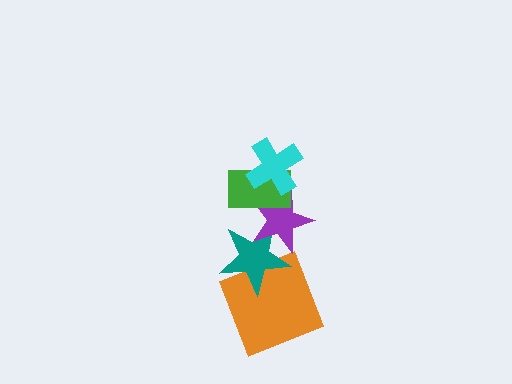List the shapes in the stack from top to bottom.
From top to bottom: the cyan cross, the green rectangle, the purple star, the teal star, the orange square.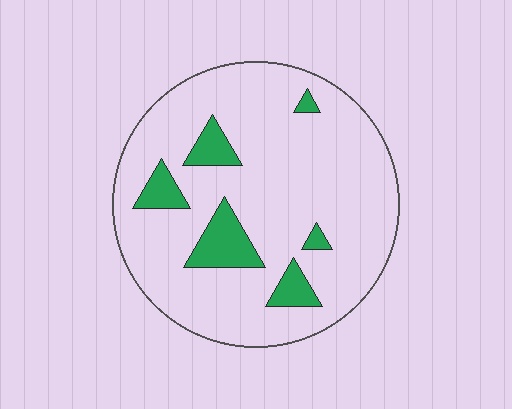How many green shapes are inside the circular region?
6.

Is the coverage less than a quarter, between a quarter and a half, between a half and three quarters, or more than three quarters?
Less than a quarter.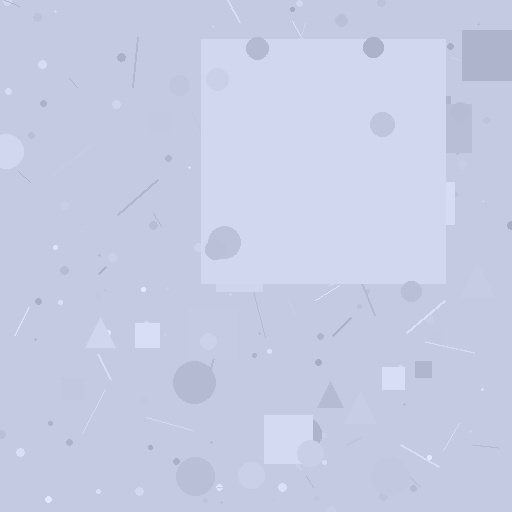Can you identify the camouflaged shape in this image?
The camouflaged shape is a square.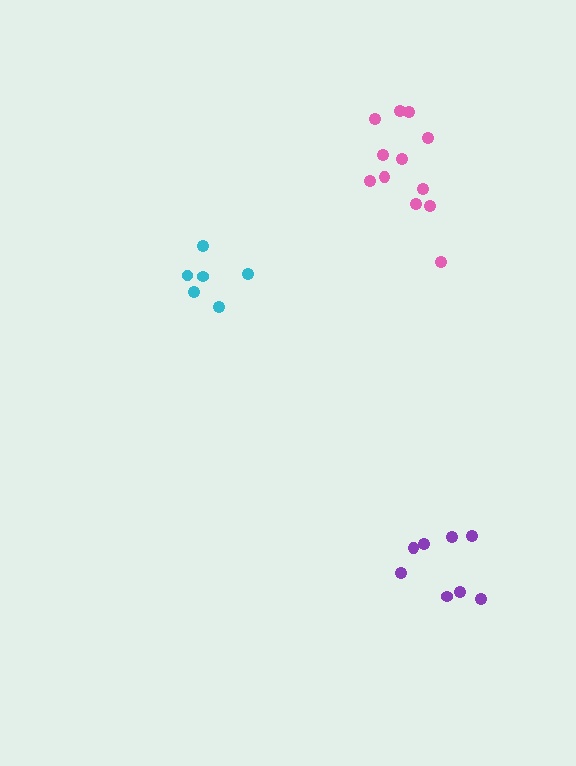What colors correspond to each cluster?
The clusters are colored: purple, pink, cyan.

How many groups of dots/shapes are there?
There are 3 groups.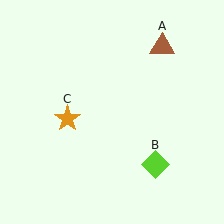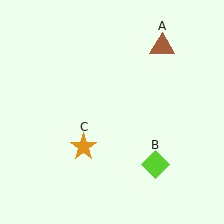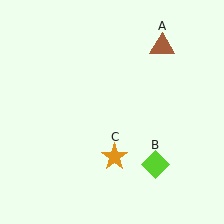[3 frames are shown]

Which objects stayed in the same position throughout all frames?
Brown triangle (object A) and lime diamond (object B) remained stationary.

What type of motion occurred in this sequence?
The orange star (object C) rotated counterclockwise around the center of the scene.